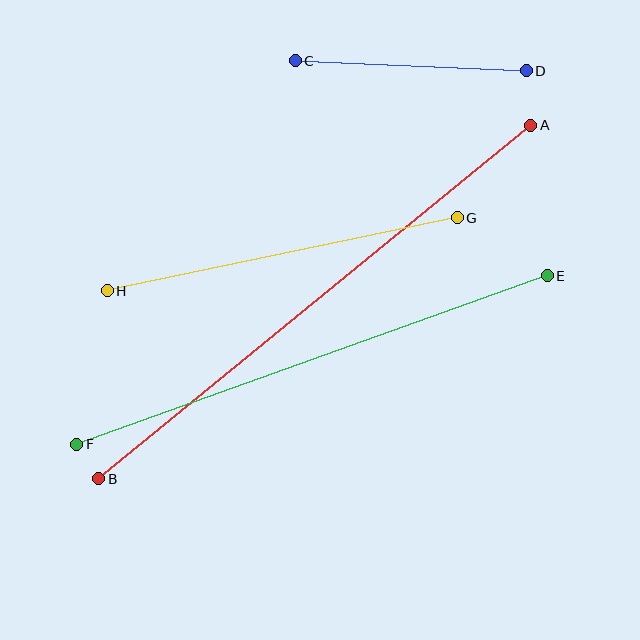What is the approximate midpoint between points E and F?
The midpoint is at approximately (312, 360) pixels.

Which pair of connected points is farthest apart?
Points A and B are farthest apart.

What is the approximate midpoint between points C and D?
The midpoint is at approximately (411, 66) pixels.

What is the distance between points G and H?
The distance is approximately 357 pixels.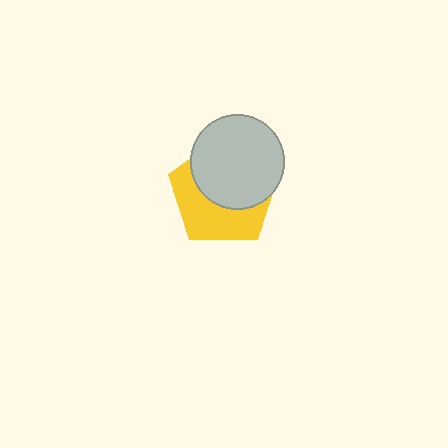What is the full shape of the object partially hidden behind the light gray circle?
The partially hidden object is a yellow pentagon.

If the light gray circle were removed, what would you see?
You would see the complete yellow pentagon.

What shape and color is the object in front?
The object in front is a light gray circle.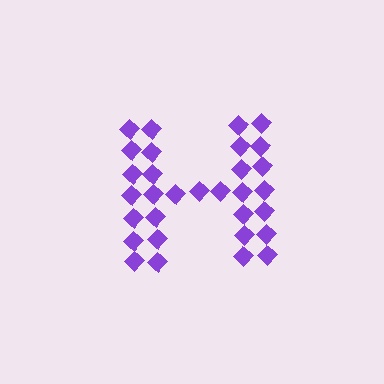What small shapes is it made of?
It is made of small diamonds.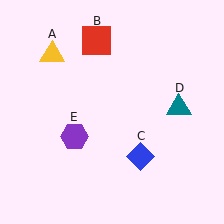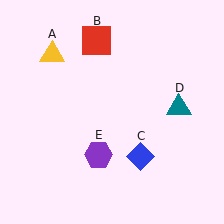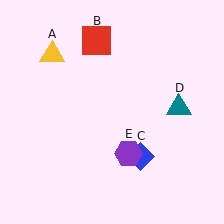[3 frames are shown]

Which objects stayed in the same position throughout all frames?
Yellow triangle (object A) and red square (object B) and blue diamond (object C) and teal triangle (object D) remained stationary.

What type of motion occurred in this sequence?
The purple hexagon (object E) rotated counterclockwise around the center of the scene.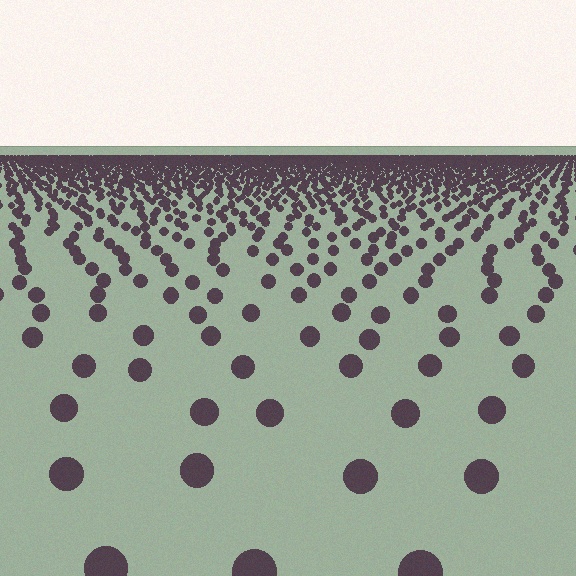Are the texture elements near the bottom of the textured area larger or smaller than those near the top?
Larger. Near the bottom, elements are closer to the viewer and appear at a bigger on-screen size.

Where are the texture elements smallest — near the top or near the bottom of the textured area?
Near the top.